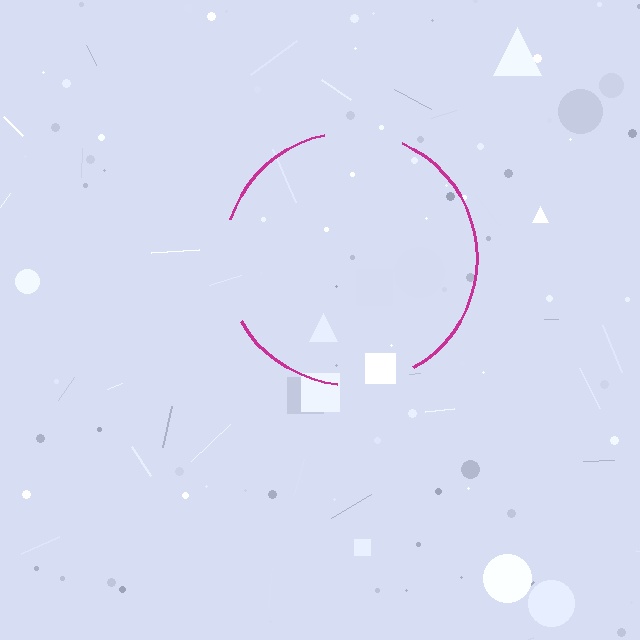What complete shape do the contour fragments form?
The contour fragments form a circle.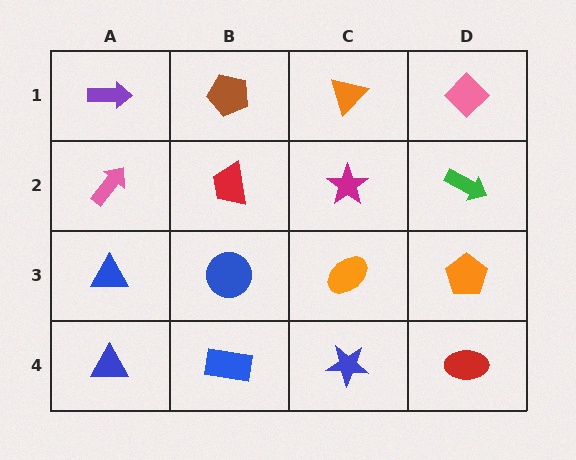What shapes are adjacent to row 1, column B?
A red trapezoid (row 2, column B), a purple arrow (row 1, column A), an orange triangle (row 1, column C).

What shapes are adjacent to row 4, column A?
A blue triangle (row 3, column A), a blue rectangle (row 4, column B).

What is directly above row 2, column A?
A purple arrow.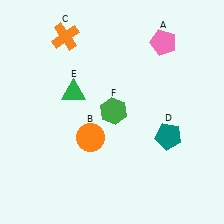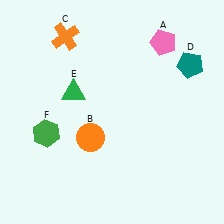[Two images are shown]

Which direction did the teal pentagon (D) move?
The teal pentagon (D) moved up.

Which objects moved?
The objects that moved are: the teal pentagon (D), the green hexagon (F).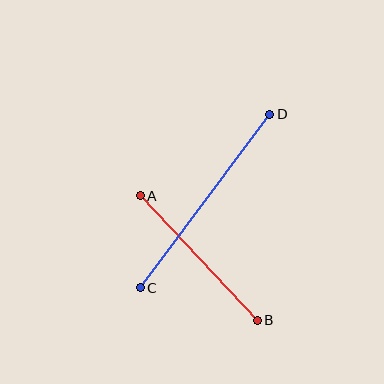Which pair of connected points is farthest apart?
Points C and D are farthest apart.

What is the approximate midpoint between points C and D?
The midpoint is at approximately (205, 201) pixels.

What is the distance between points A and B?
The distance is approximately 171 pixels.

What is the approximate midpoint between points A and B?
The midpoint is at approximately (199, 258) pixels.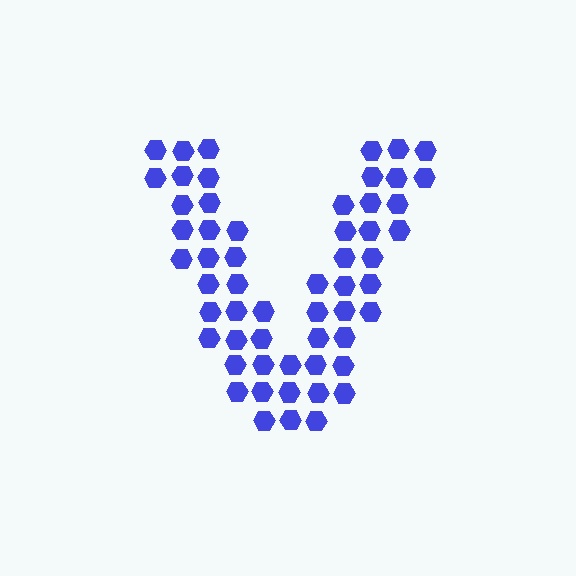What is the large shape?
The large shape is the letter V.